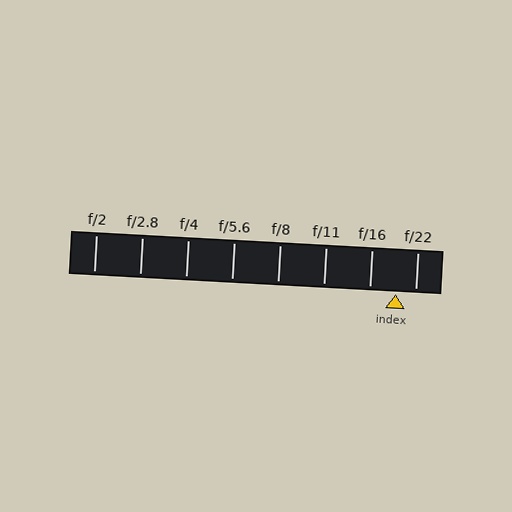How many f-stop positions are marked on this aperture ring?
There are 8 f-stop positions marked.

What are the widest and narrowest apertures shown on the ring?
The widest aperture shown is f/2 and the narrowest is f/22.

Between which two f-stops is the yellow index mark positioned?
The index mark is between f/16 and f/22.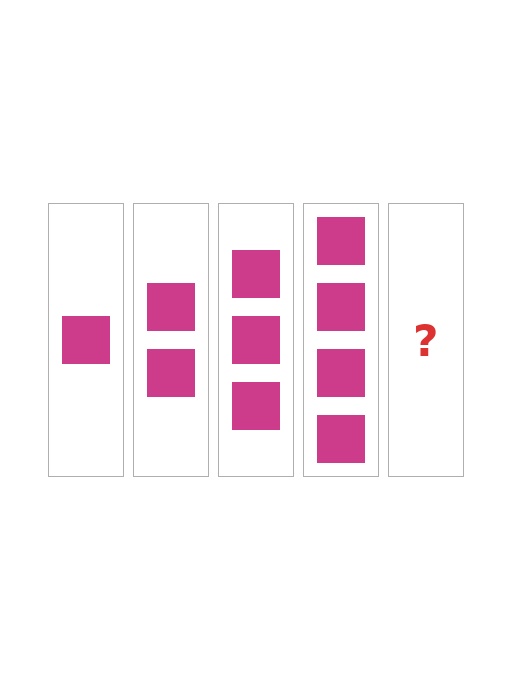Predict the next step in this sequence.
The next step is 5 squares.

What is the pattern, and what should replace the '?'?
The pattern is that each step adds one more square. The '?' should be 5 squares.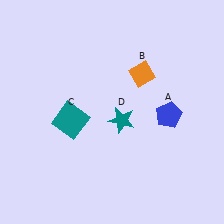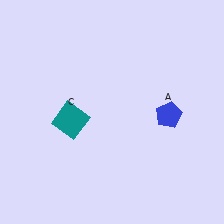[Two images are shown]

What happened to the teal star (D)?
The teal star (D) was removed in Image 2. It was in the bottom-right area of Image 1.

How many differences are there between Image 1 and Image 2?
There are 2 differences between the two images.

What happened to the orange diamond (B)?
The orange diamond (B) was removed in Image 2. It was in the top-right area of Image 1.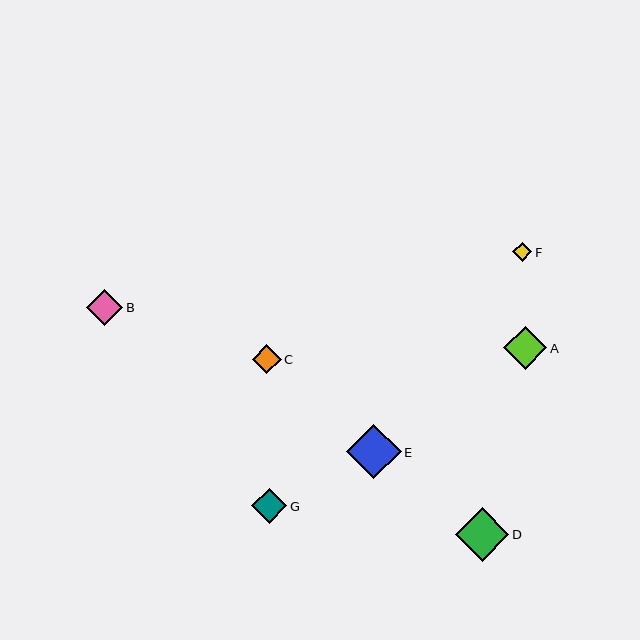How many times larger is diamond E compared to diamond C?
Diamond E is approximately 1.9 times the size of diamond C.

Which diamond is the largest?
Diamond E is the largest with a size of approximately 55 pixels.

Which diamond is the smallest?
Diamond F is the smallest with a size of approximately 19 pixels.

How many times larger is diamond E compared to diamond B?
Diamond E is approximately 1.5 times the size of diamond B.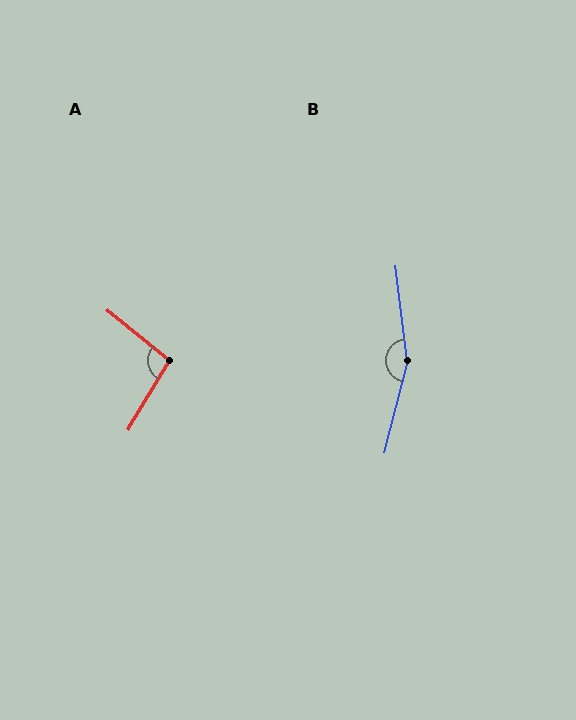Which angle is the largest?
B, at approximately 159 degrees.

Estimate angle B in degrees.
Approximately 159 degrees.